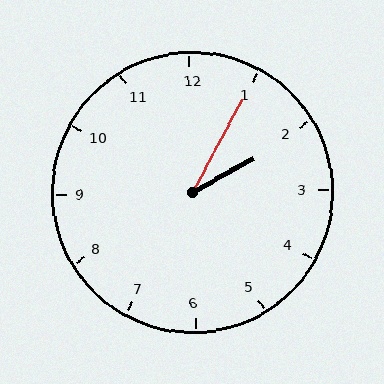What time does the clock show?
2:05.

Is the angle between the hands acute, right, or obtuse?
It is acute.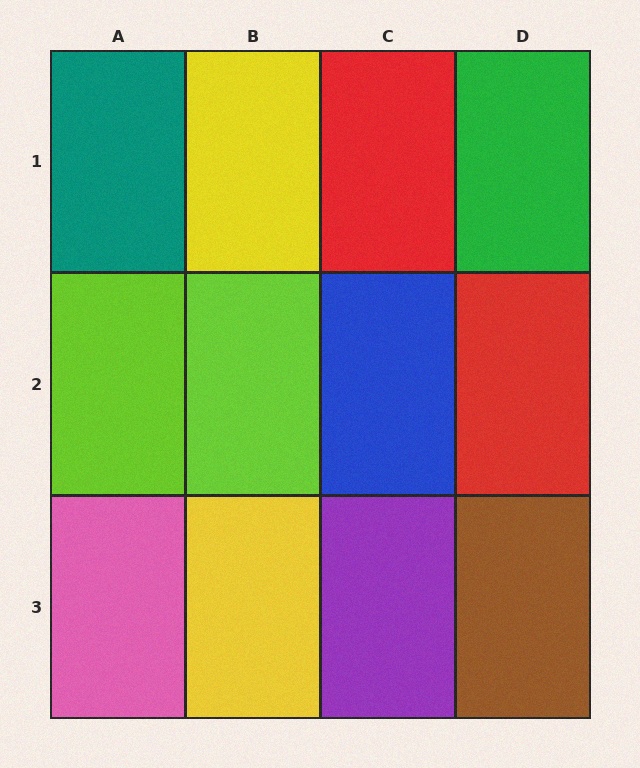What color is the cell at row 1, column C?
Red.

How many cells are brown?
1 cell is brown.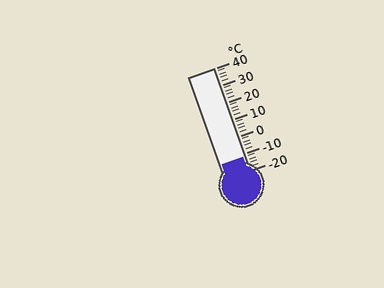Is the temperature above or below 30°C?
The temperature is below 30°C.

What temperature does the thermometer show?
The thermometer shows approximately -12°C.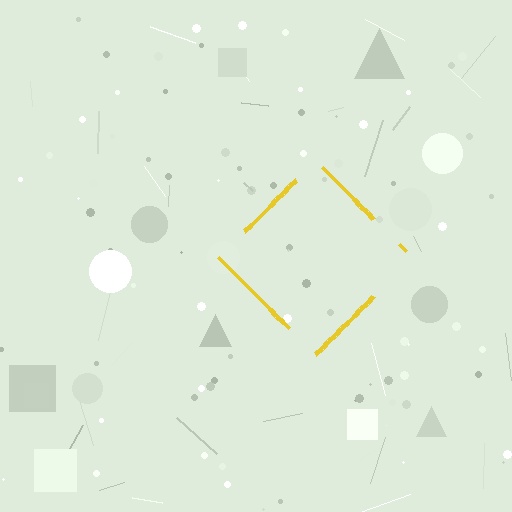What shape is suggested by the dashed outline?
The dashed outline suggests a diamond.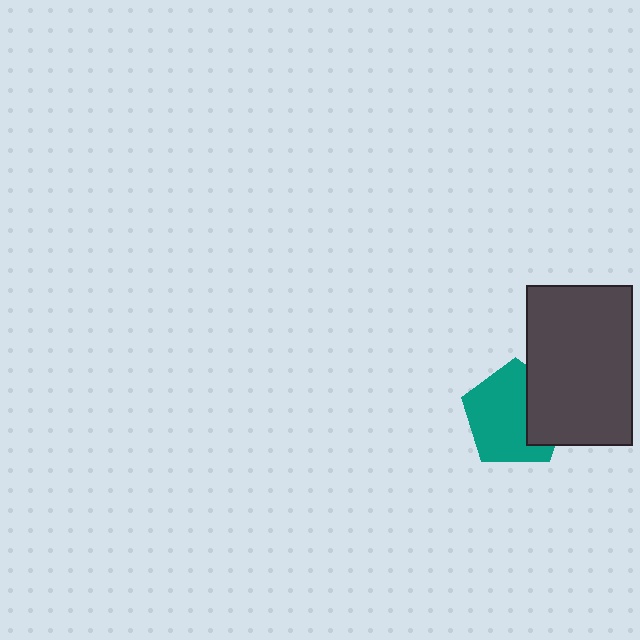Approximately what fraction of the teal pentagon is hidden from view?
Roughly 32% of the teal pentagon is hidden behind the dark gray rectangle.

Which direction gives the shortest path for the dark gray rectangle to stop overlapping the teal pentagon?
Moving right gives the shortest separation.